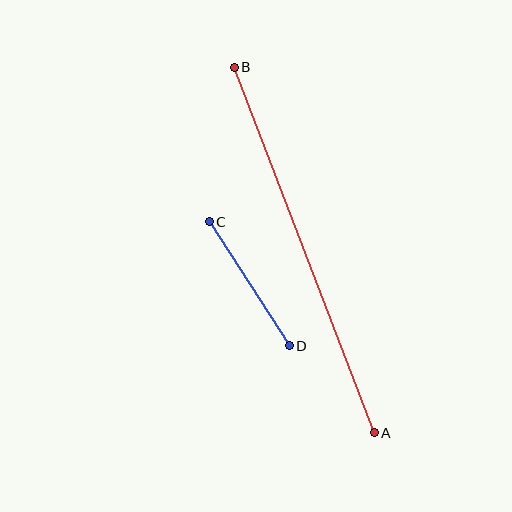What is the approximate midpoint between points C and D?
The midpoint is at approximately (249, 284) pixels.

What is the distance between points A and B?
The distance is approximately 391 pixels.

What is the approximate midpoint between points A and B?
The midpoint is at approximately (304, 250) pixels.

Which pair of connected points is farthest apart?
Points A and B are farthest apart.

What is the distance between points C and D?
The distance is approximately 148 pixels.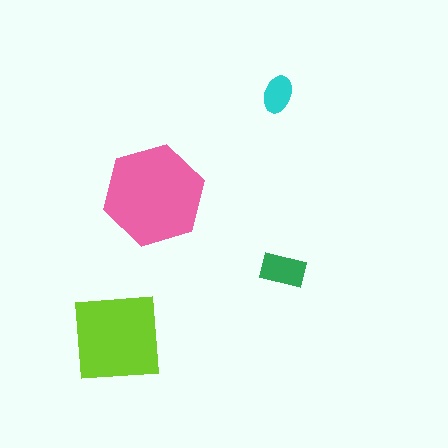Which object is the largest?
The pink hexagon.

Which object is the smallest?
The cyan ellipse.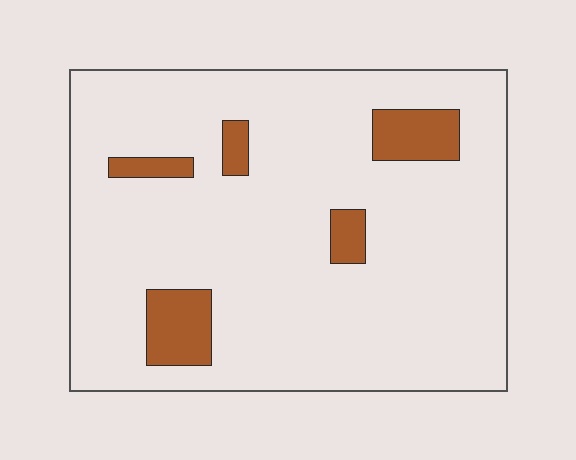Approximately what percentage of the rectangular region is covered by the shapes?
Approximately 10%.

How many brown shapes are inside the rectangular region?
5.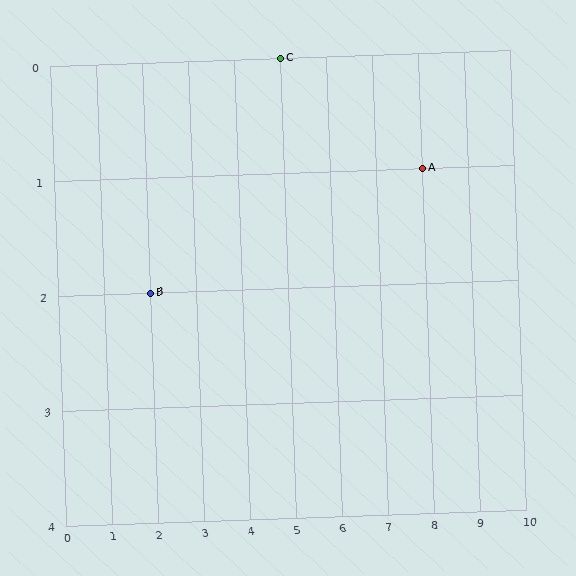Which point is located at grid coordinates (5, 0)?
Point C is at (5, 0).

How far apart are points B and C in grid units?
Points B and C are 3 columns and 2 rows apart (about 3.6 grid units diagonally).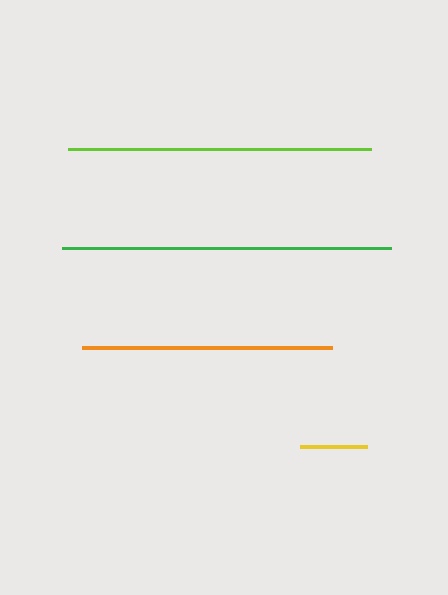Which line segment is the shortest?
The yellow line is the shortest at approximately 67 pixels.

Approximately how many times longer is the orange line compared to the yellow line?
The orange line is approximately 3.8 times the length of the yellow line.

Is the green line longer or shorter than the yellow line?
The green line is longer than the yellow line.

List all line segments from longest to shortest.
From longest to shortest: green, lime, orange, yellow.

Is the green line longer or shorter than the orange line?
The green line is longer than the orange line.